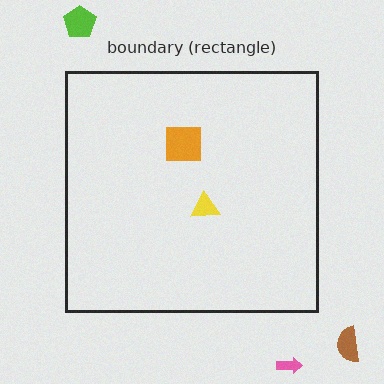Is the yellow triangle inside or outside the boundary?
Inside.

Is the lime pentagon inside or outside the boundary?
Outside.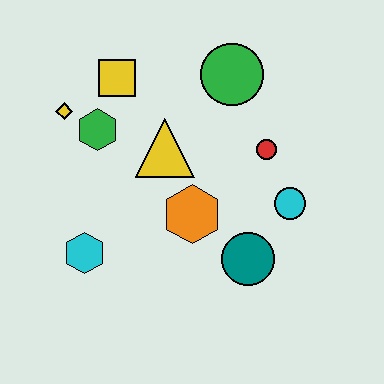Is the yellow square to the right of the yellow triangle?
No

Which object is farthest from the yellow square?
The teal circle is farthest from the yellow square.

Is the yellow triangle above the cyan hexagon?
Yes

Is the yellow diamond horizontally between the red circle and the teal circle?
No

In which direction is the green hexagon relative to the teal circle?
The green hexagon is to the left of the teal circle.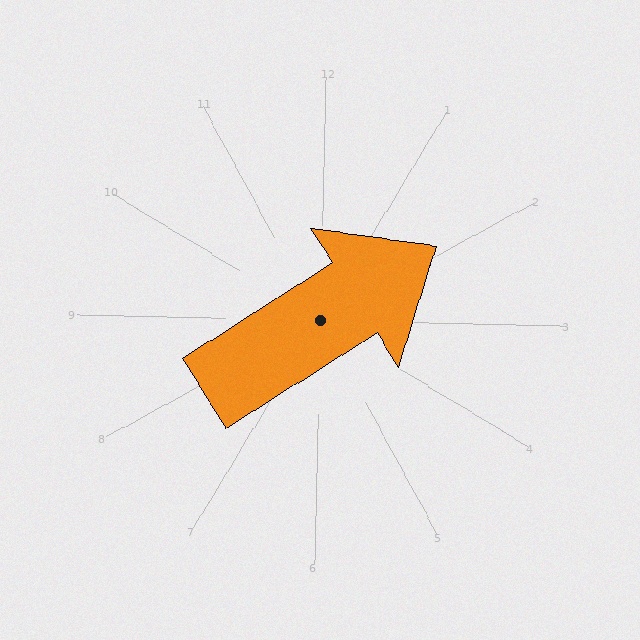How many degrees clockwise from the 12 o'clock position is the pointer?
Approximately 56 degrees.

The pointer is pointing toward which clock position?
Roughly 2 o'clock.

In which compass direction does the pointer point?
Northeast.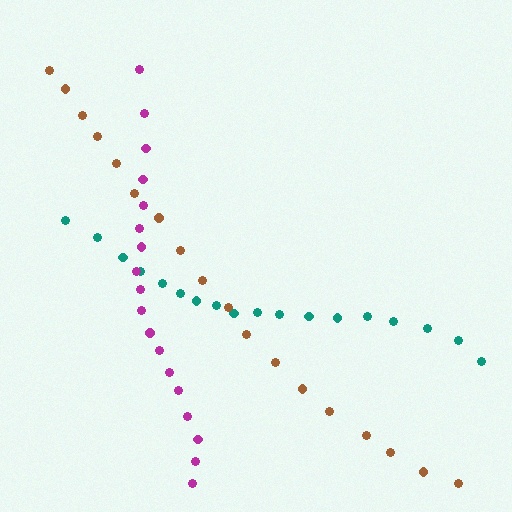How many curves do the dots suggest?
There are 3 distinct paths.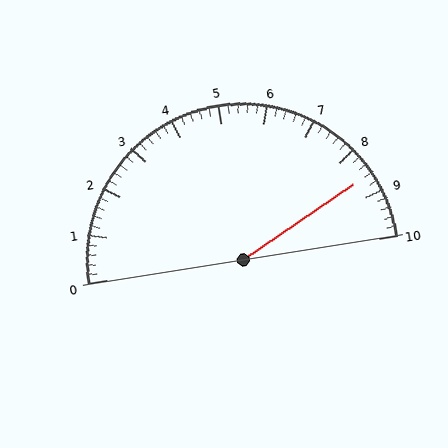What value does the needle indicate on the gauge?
The needle indicates approximately 8.6.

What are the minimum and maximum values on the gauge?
The gauge ranges from 0 to 10.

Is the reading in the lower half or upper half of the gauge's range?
The reading is in the upper half of the range (0 to 10).